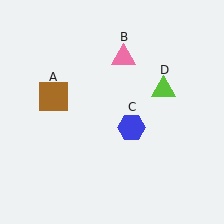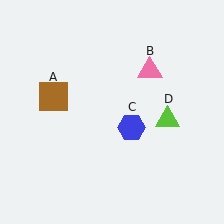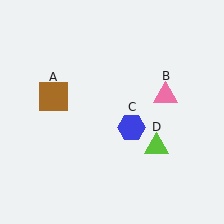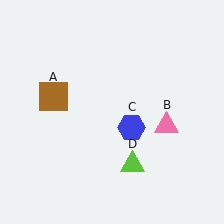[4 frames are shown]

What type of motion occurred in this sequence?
The pink triangle (object B), lime triangle (object D) rotated clockwise around the center of the scene.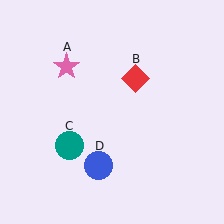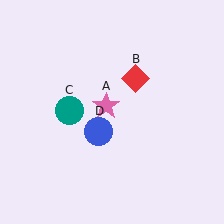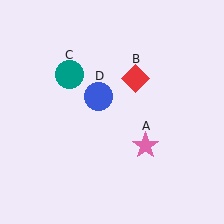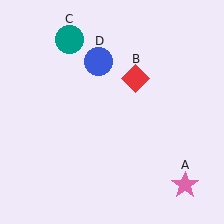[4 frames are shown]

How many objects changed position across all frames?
3 objects changed position: pink star (object A), teal circle (object C), blue circle (object D).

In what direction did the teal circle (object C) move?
The teal circle (object C) moved up.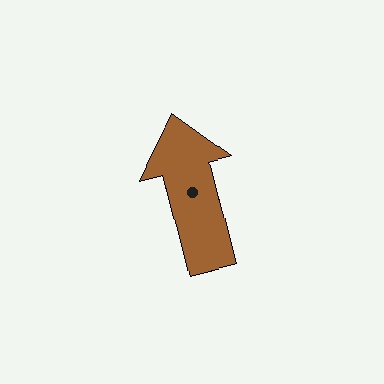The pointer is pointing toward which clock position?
Roughly 12 o'clock.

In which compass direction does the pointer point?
North.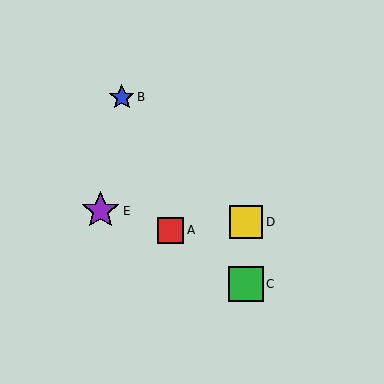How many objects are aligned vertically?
2 objects (C, D) are aligned vertically.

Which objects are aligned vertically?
Objects C, D are aligned vertically.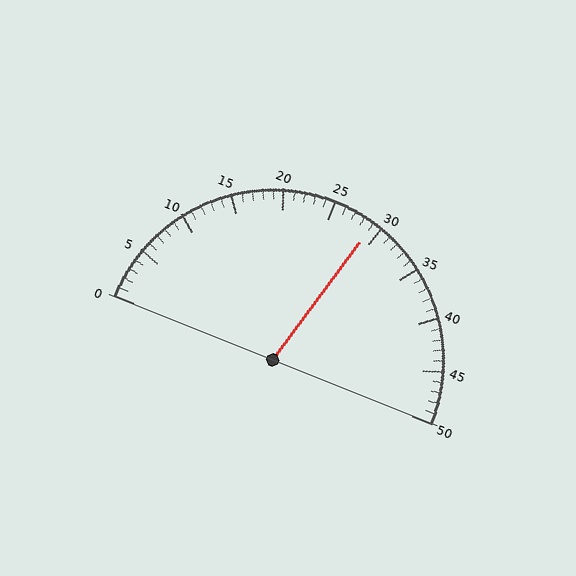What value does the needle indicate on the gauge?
The needle indicates approximately 29.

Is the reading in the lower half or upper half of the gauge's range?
The reading is in the upper half of the range (0 to 50).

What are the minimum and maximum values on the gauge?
The gauge ranges from 0 to 50.